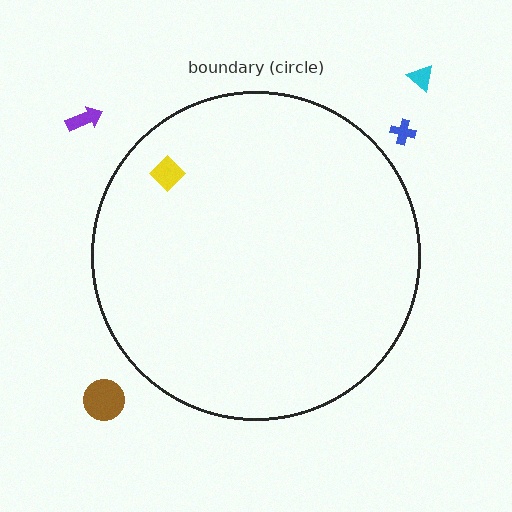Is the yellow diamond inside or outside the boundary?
Inside.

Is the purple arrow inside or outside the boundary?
Outside.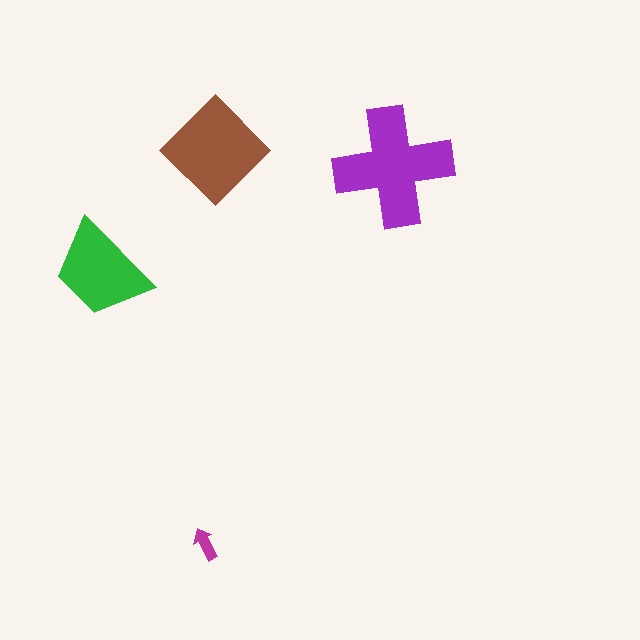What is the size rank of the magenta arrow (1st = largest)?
4th.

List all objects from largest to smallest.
The purple cross, the brown diamond, the green trapezoid, the magenta arrow.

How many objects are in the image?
There are 4 objects in the image.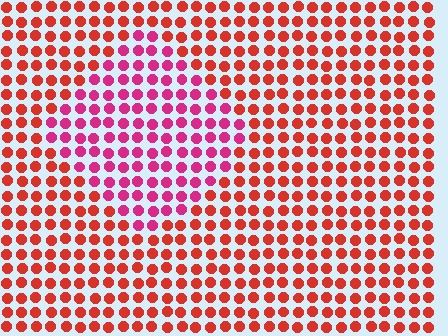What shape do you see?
I see a diamond.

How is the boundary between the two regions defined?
The boundary is defined purely by a slight shift in hue (about 36 degrees). Spacing, size, and orientation are identical on both sides.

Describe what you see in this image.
The image is filled with small red elements in a uniform arrangement. A diamond-shaped region is visible where the elements are tinted to a slightly different hue, forming a subtle color boundary.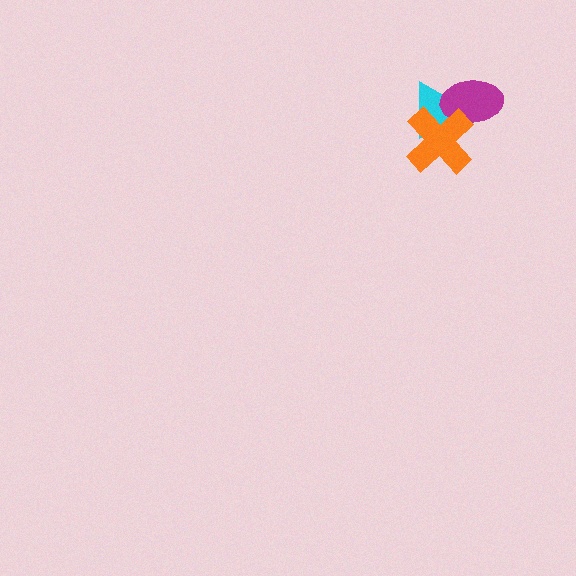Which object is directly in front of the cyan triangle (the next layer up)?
The magenta ellipse is directly in front of the cyan triangle.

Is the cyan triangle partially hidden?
Yes, it is partially covered by another shape.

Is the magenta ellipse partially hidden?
Yes, it is partially covered by another shape.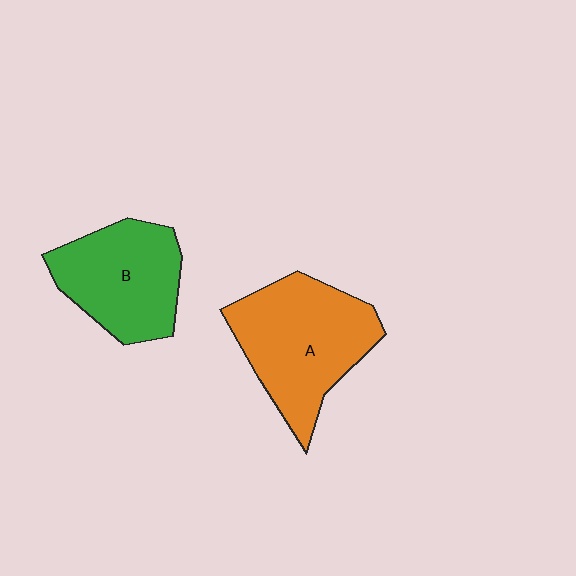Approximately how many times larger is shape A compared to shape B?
Approximately 1.2 times.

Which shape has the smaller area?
Shape B (green).